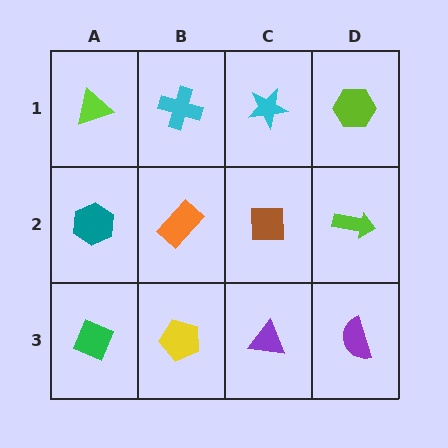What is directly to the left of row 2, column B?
A teal hexagon.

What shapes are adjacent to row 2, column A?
A lime triangle (row 1, column A), a green diamond (row 3, column A), an orange rectangle (row 2, column B).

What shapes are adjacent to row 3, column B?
An orange rectangle (row 2, column B), a green diamond (row 3, column A), a purple triangle (row 3, column C).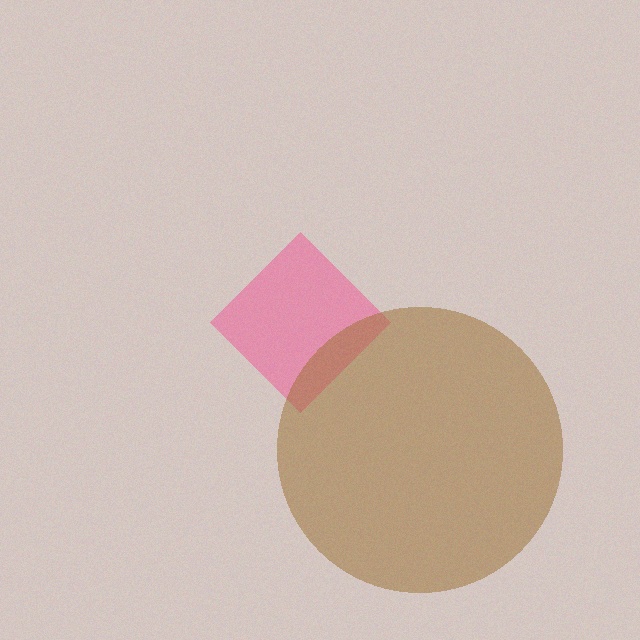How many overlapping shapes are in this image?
There are 2 overlapping shapes in the image.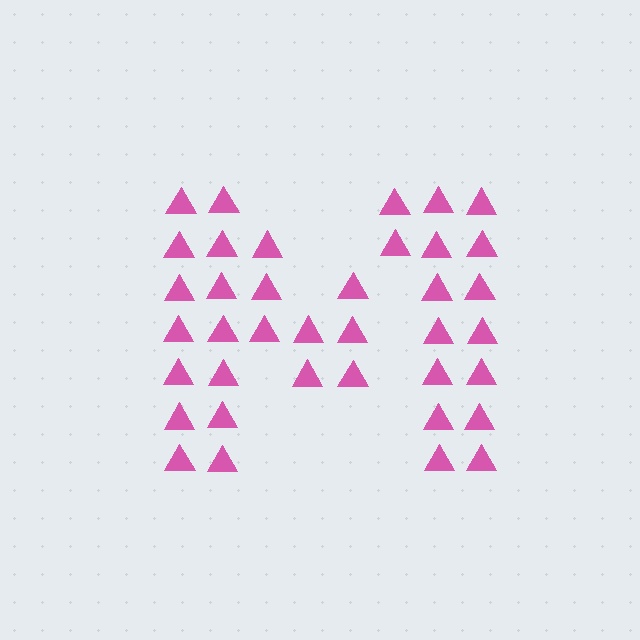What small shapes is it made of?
It is made of small triangles.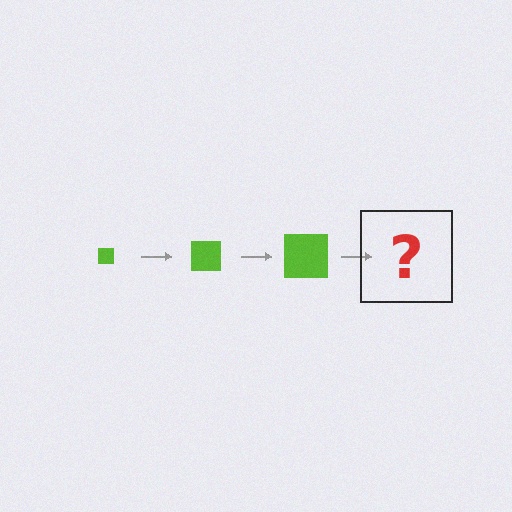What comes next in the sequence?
The next element should be a lime square, larger than the previous one.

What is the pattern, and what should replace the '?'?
The pattern is that the square gets progressively larger each step. The '?' should be a lime square, larger than the previous one.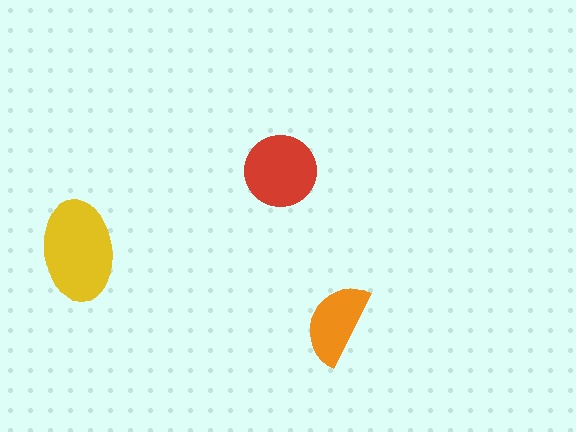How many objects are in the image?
There are 3 objects in the image.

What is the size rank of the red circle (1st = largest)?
2nd.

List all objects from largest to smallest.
The yellow ellipse, the red circle, the orange semicircle.